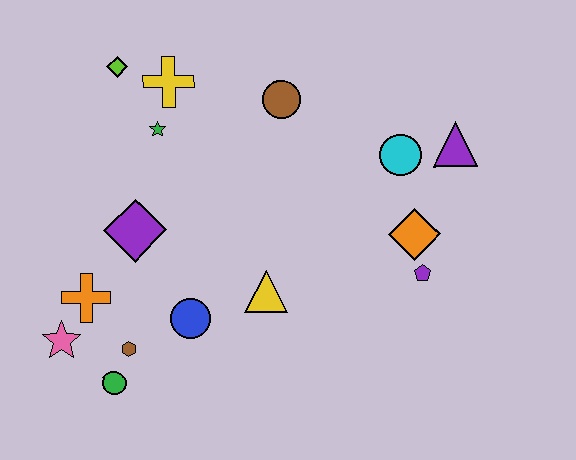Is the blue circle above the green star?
No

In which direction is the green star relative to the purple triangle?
The green star is to the left of the purple triangle.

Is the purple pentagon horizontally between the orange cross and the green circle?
No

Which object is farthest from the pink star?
The purple triangle is farthest from the pink star.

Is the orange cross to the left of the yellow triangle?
Yes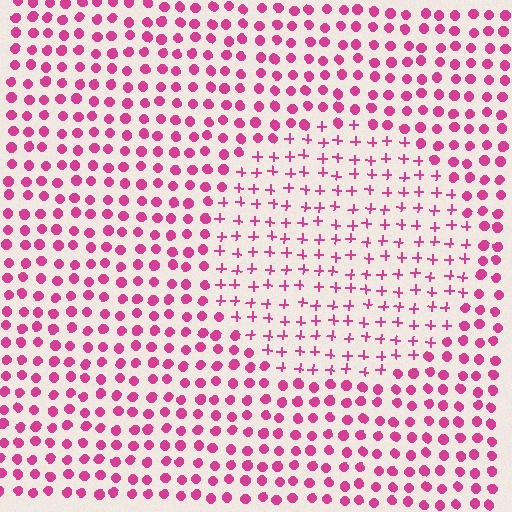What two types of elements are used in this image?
The image uses plus signs inside the circle region and circles outside it.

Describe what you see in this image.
The image is filled with small magenta elements arranged in a uniform grid. A circle-shaped region contains plus signs, while the surrounding area contains circles. The boundary is defined purely by the change in element shape.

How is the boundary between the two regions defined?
The boundary is defined by a change in element shape: plus signs inside vs. circles outside. All elements share the same color and spacing.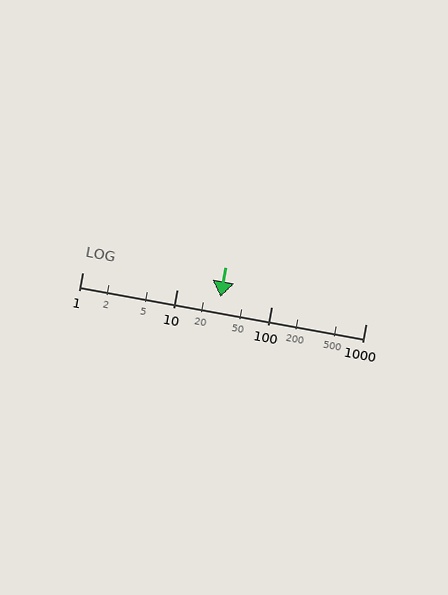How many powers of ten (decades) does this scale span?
The scale spans 3 decades, from 1 to 1000.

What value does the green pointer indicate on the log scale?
The pointer indicates approximately 29.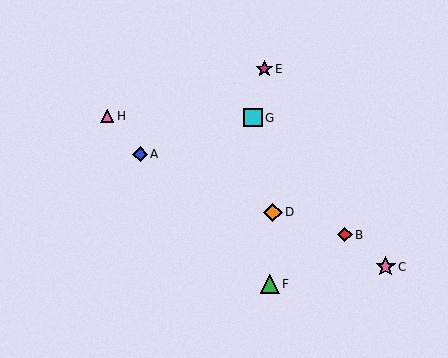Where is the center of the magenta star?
The center of the magenta star is at (264, 69).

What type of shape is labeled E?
Shape E is a magenta star.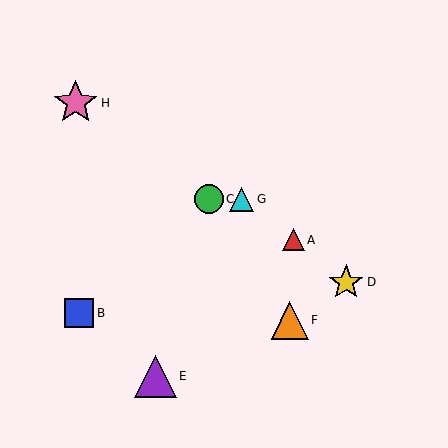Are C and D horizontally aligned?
No, C is at y≈199 and D is at y≈282.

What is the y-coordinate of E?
Object E is at y≈376.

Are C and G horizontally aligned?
Yes, both are at y≈199.